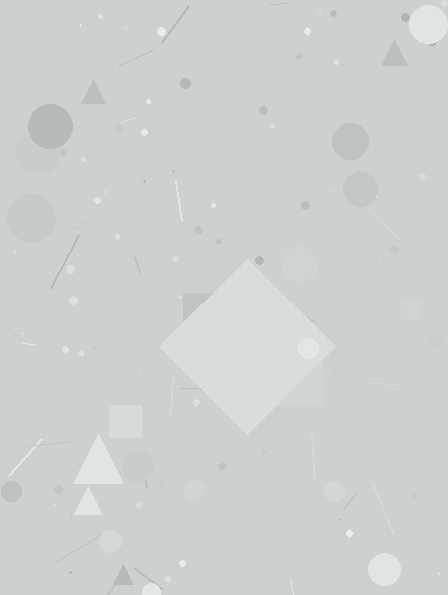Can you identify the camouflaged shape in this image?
The camouflaged shape is a diamond.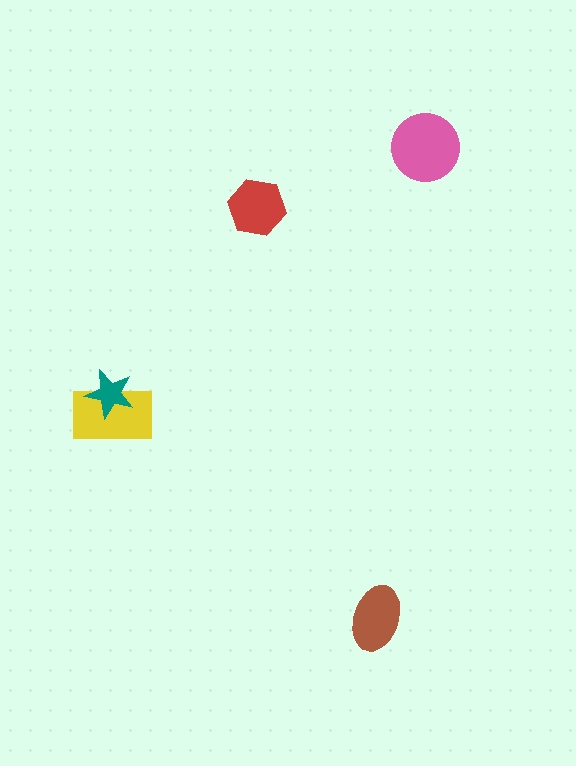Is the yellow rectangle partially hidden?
Yes, it is partially covered by another shape.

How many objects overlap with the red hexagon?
0 objects overlap with the red hexagon.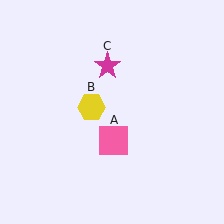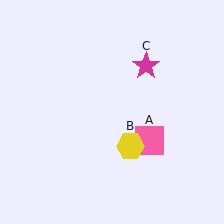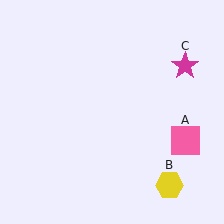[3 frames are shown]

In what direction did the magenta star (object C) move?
The magenta star (object C) moved right.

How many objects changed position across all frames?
3 objects changed position: pink square (object A), yellow hexagon (object B), magenta star (object C).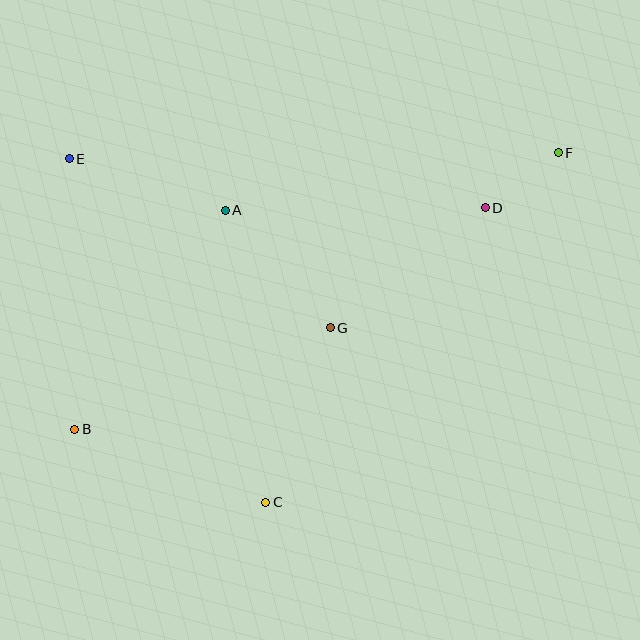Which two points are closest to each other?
Points D and F are closest to each other.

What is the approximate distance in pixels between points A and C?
The distance between A and C is approximately 295 pixels.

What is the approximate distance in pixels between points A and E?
The distance between A and E is approximately 165 pixels.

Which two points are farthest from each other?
Points B and F are farthest from each other.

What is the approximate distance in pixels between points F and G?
The distance between F and G is approximately 288 pixels.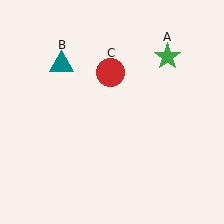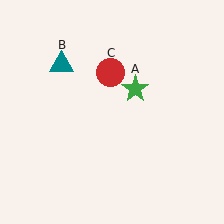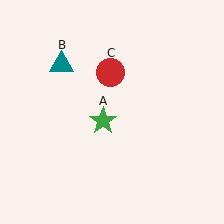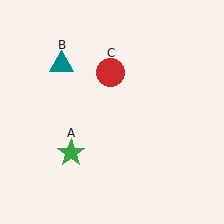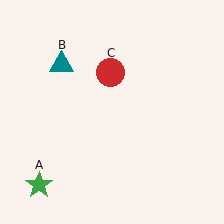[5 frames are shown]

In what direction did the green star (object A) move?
The green star (object A) moved down and to the left.